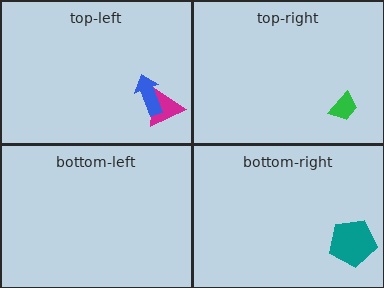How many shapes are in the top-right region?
1.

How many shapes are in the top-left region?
2.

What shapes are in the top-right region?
The green trapezoid.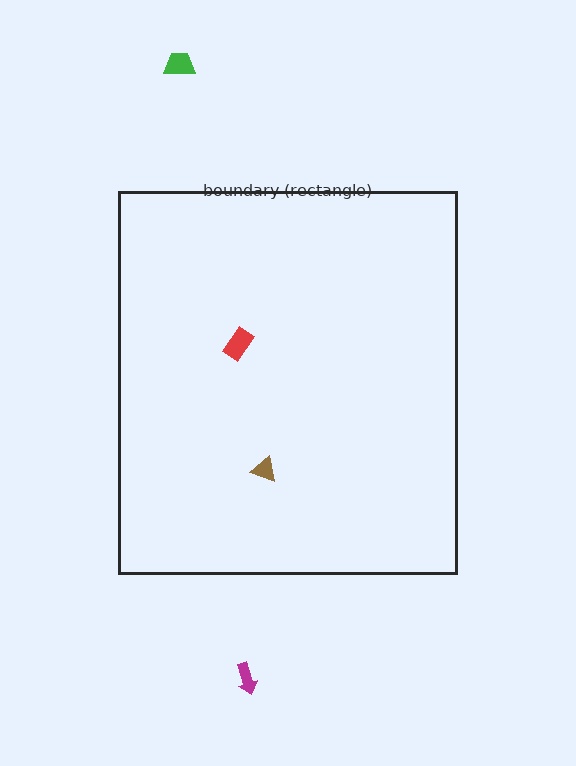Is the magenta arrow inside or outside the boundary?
Outside.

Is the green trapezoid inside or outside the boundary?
Outside.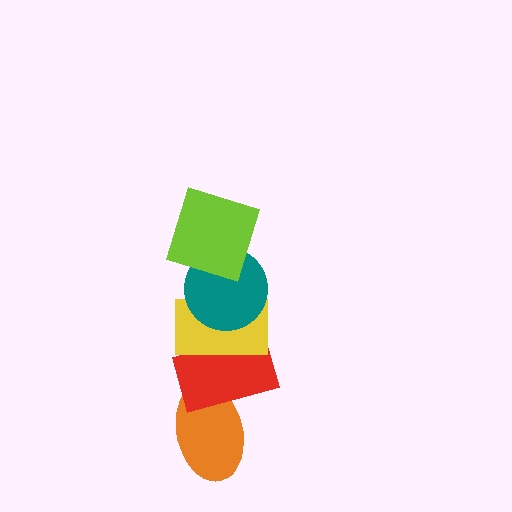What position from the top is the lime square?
The lime square is 1st from the top.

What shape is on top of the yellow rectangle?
The teal circle is on top of the yellow rectangle.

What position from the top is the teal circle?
The teal circle is 2nd from the top.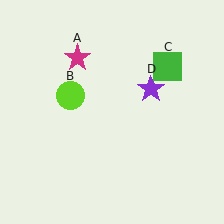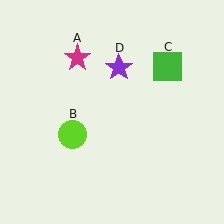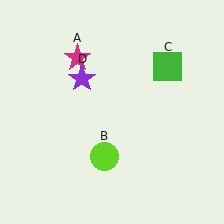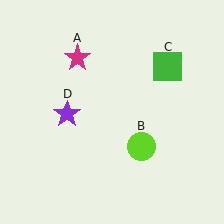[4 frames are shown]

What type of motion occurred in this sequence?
The lime circle (object B), purple star (object D) rotated counterclockwise around the center of the scene.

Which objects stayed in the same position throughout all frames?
Magenta star (object A) and green square (object C) remained stationary.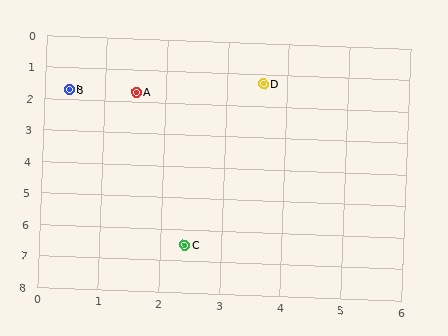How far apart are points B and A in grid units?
Points B and A are about 1.1 grid units apart.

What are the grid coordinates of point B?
Point B is at approximately (0.4, 1.7).